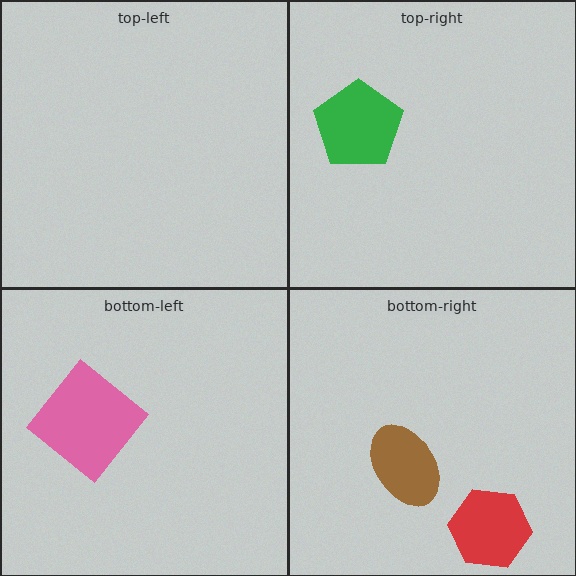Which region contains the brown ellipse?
The bottom-right region.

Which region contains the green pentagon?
The top-right region.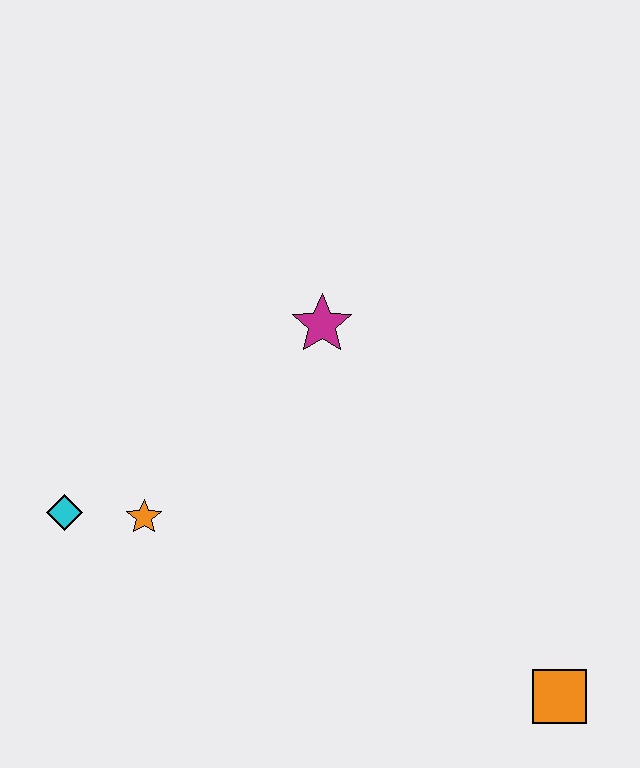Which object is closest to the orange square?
The magenta star is closest to the orange square.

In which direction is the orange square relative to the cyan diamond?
The orange square is to the right of the cyan diamond.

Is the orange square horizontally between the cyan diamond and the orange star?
No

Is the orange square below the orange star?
Yes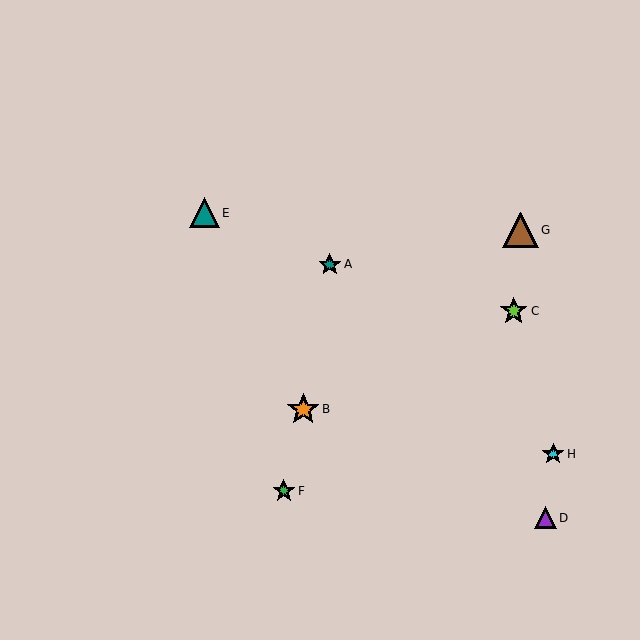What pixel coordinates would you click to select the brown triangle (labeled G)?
Click at (520, 230) to select the brown triangle G.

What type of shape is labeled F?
Shape F is a green star.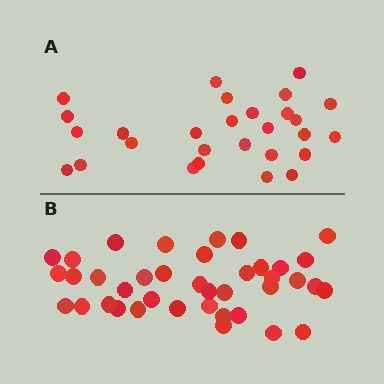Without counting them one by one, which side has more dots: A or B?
Region B (the bottom region) has more dots.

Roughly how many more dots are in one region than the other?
Region B has roughly 12 or so more dots than region A.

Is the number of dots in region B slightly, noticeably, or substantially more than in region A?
Region B has noticeably more, but not dramatically so. The ratio is roughly 1.4 to 1.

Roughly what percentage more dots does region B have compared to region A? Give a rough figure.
About 40% more.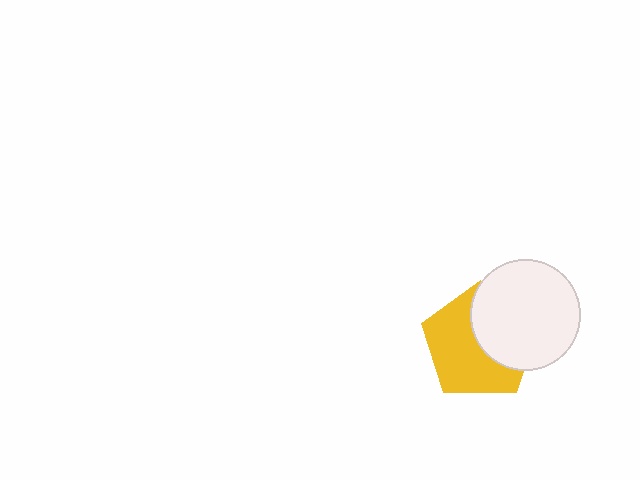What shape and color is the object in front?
The object in front is a white circle.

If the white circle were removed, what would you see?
You would see the complete yellow pentagon.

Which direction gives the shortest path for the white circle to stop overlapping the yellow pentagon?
Moving right gives the shortest separation.